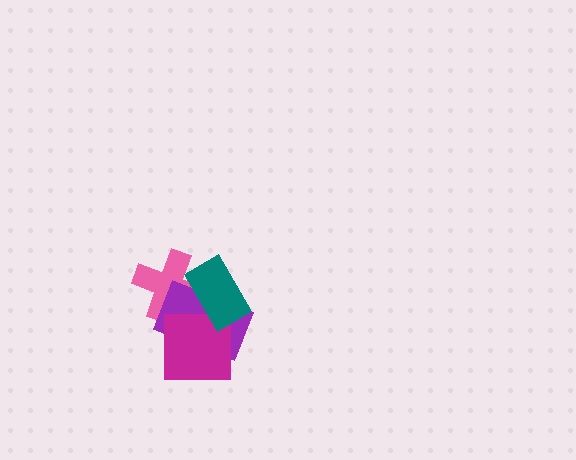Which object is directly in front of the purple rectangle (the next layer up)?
The magenta square is directly in front of the purple rectangle.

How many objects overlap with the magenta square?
2 objects overlap with the magenta square.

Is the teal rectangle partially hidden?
No, no other shape covers it.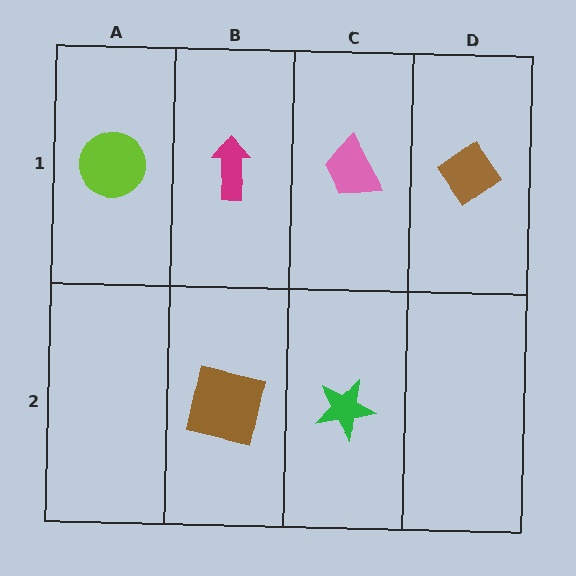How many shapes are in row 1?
4 shapes.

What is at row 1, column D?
A brown diamond.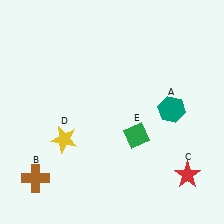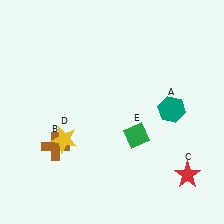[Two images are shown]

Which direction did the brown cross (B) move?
The brown cross (B) moved up.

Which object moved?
The brown cross (B) moved up.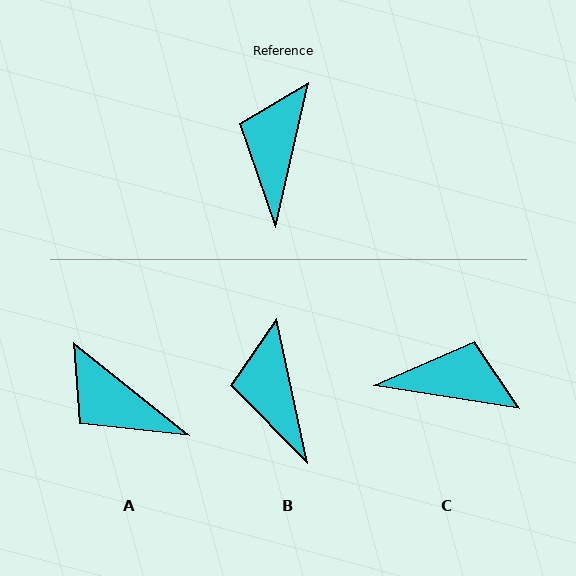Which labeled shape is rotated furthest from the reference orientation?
C, about 86 degrees away.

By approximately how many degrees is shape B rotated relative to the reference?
Approximately 25 degrees counter-clockwise.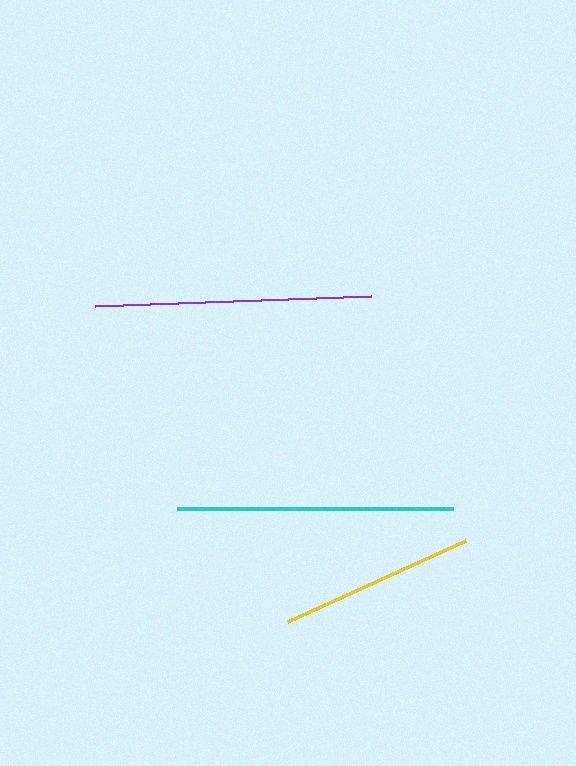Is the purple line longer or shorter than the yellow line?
The purple line is longer than the yellow line.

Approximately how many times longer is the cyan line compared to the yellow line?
The cyan line is approximately 1.4 times the length of the yellow line.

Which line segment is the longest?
The cyan line is the longest at approximately 276 pixels.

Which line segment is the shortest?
The yellow line is the shortest at approximately 196 pixels.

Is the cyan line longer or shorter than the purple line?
The cyan line is longer than the purple line.